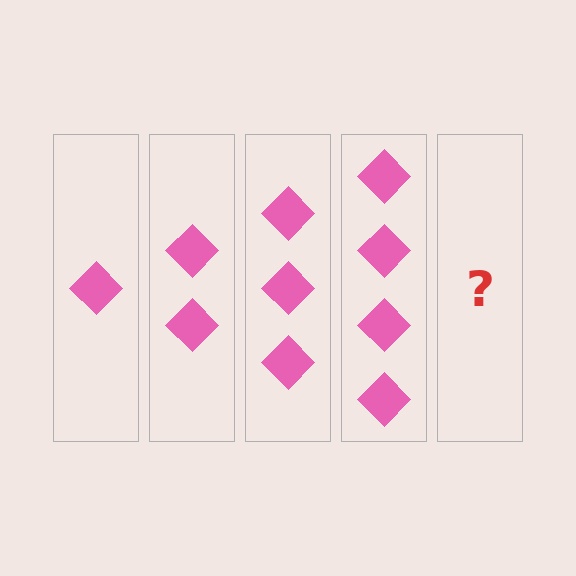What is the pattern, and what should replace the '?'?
The pattern is that each step adds one more diamond. The '?' should be 5 diamonds.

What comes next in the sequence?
The next element should be 5 diamonds.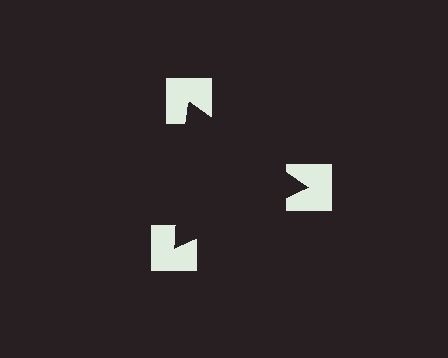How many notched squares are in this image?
There are 3 — one at each vertex of the illusory triangle.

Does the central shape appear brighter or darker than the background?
It typically appears slightly darker than the background, even though no actual brightness change is drawn.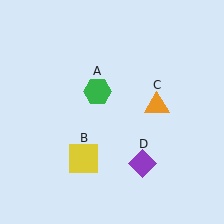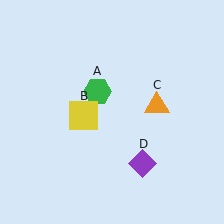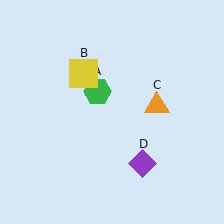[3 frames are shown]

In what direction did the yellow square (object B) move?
The yellow square (object B) moved up.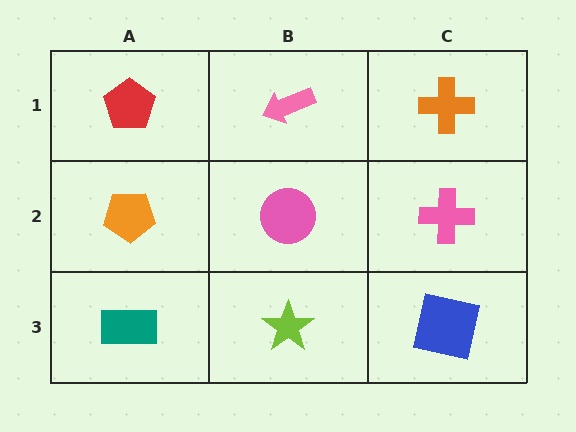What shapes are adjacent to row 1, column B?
A pink circle (row 2, column B), a red pentagon (row 1, column A), an orange cross (row 1, column C).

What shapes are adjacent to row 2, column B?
A pink arrow (row 1, column B), a lime star (row 3, column B), an orange pentagon (row 2, column A), a pink cross (row 2, column C).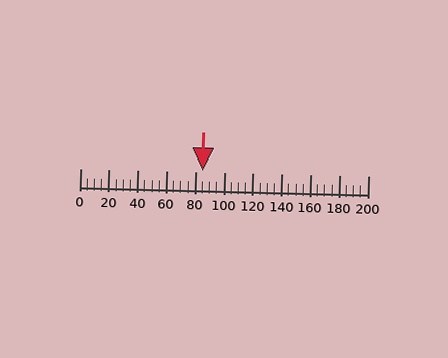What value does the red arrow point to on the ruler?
The red arrow points to approximately 85.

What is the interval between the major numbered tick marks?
The major tick marks are spaced 20 units apart.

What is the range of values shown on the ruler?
The ruler shows values from 0 to 200.